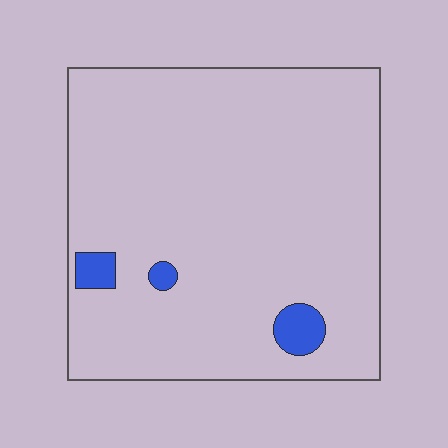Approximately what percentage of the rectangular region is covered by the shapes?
Approximately 5%.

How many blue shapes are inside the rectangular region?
3.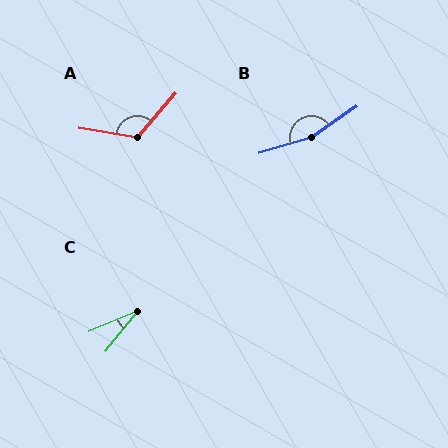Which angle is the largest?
B, at approximately 162 degrees.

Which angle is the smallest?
C, at approximately 28 degrees.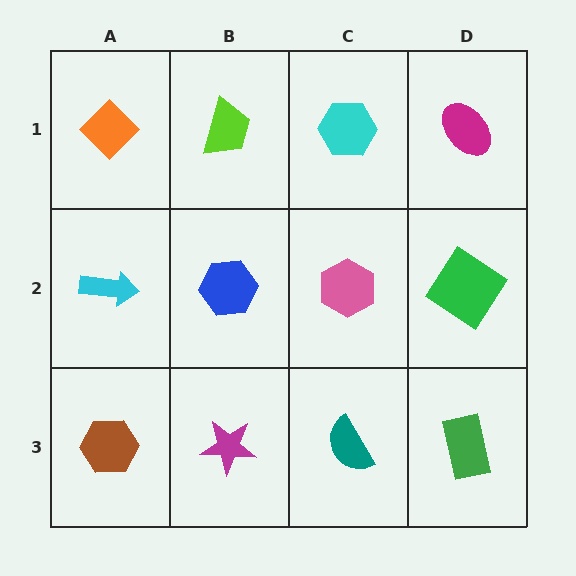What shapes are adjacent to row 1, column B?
A blue hexagon (row 2, column B), an orange diamond (row 1, column A), a cyan hexagon (row 1, column C).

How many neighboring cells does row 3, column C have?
3.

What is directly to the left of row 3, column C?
A magenta star.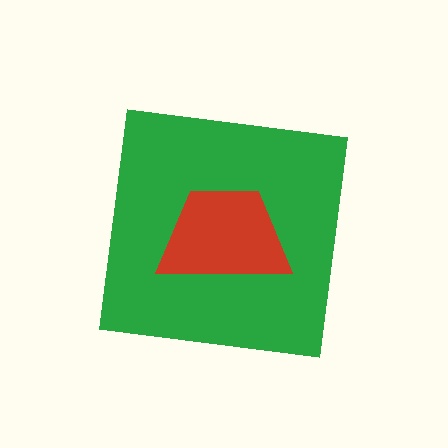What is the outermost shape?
The green square.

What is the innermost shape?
The red trapezoid.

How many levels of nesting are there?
2.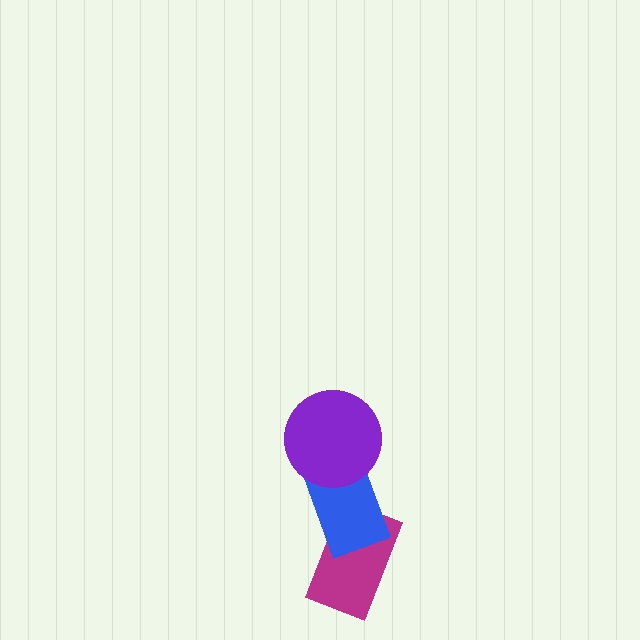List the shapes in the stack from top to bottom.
From top to bottom: the purple circle, the blue rectangle, the magenta rectangle.